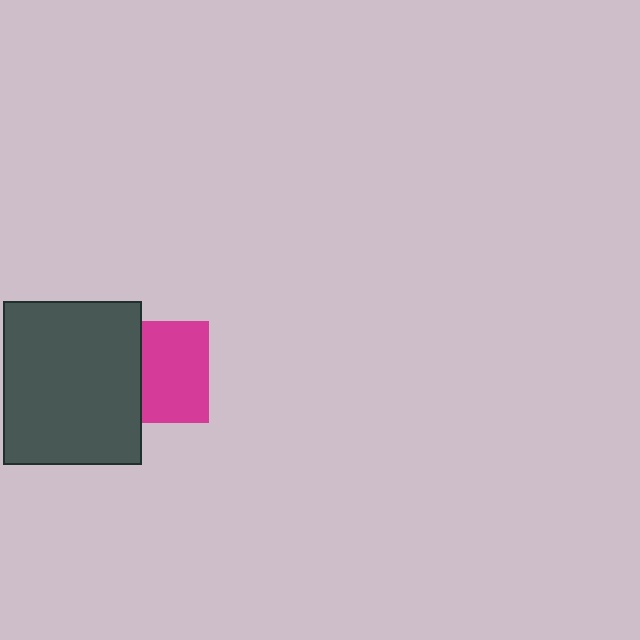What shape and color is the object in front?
The object in front is a dark gray rectangle.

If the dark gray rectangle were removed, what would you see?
You would see the complete magenta square.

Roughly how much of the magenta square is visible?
Most of it is visible (roughly 67%).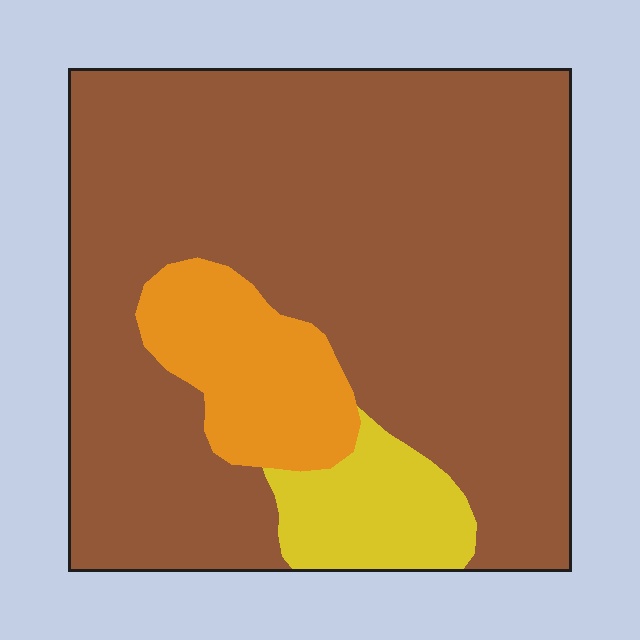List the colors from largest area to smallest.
From largest to smallest: brown, orange, yellow.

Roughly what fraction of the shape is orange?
Orange covers about 10% of the shape.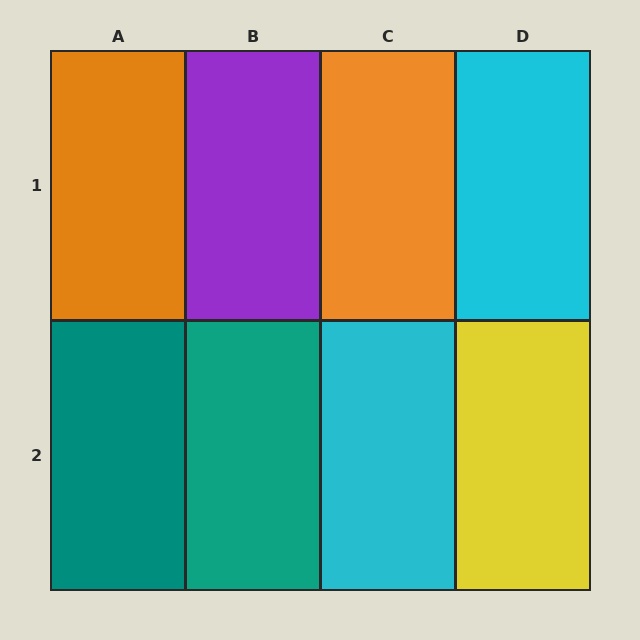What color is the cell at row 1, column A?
Orange.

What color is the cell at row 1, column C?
Orange.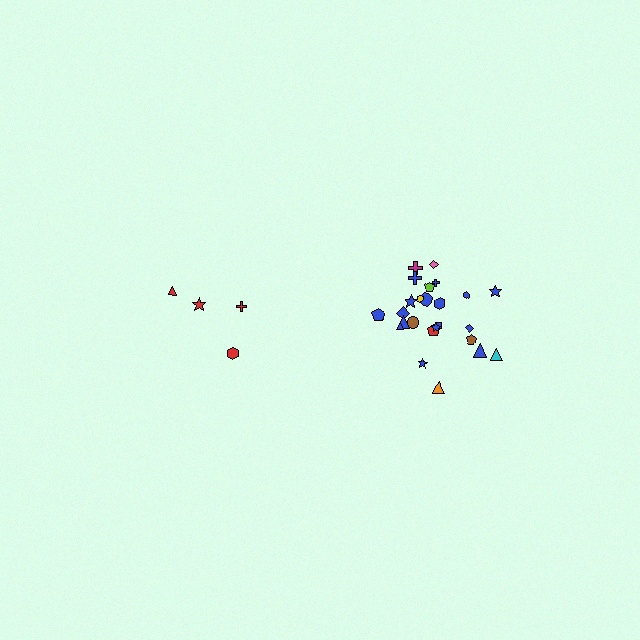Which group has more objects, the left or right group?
The right group.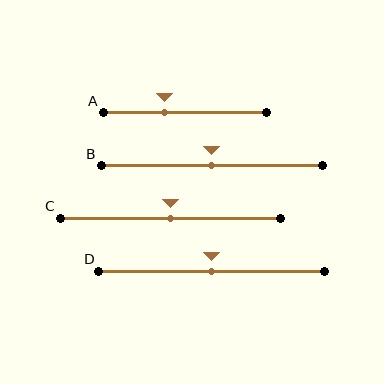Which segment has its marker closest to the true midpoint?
Segment B has its marker closest to the true midpoint.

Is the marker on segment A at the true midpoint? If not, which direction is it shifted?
No, the marker on segment A is shifted to the left by about 12% of the segment length.